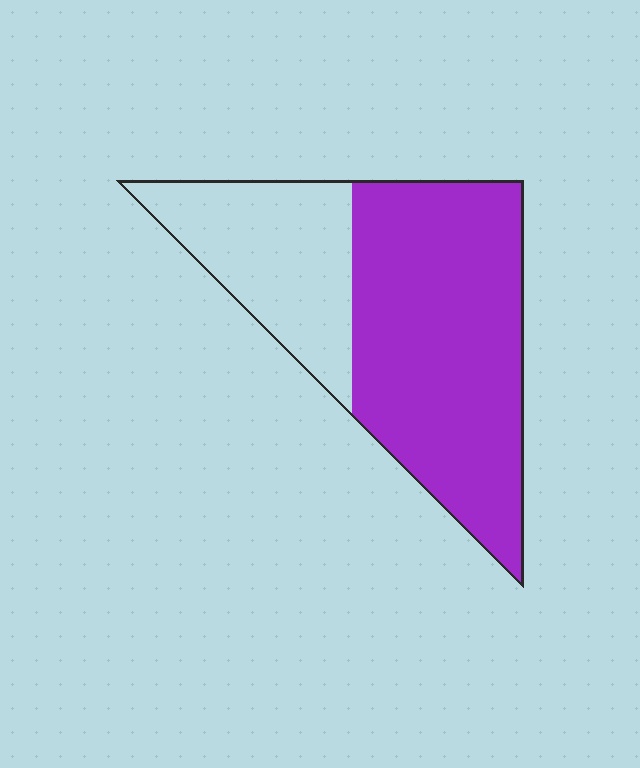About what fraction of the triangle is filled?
About two thirds (2/3).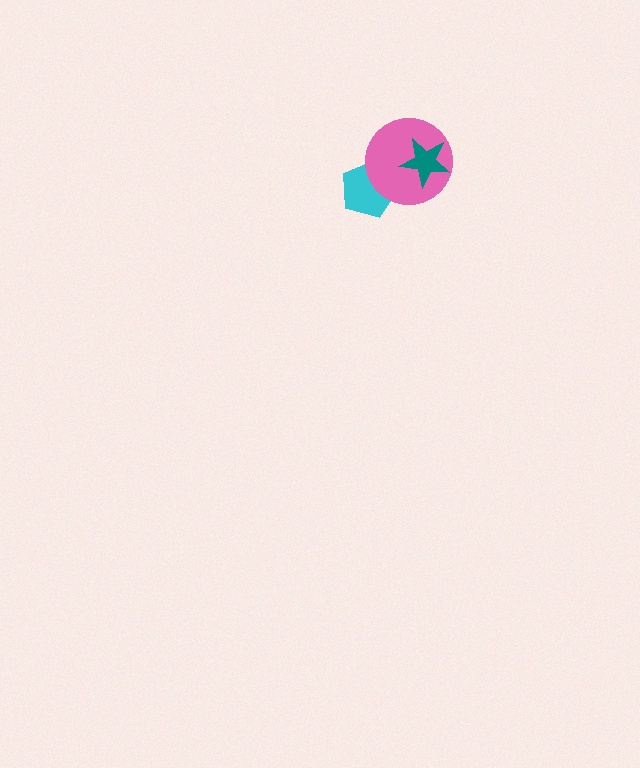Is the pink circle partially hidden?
Yes, it is partially covered by another shape.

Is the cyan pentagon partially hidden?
Yes, it is partially covered by another shape.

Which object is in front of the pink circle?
The teal star is in front of the pink circle.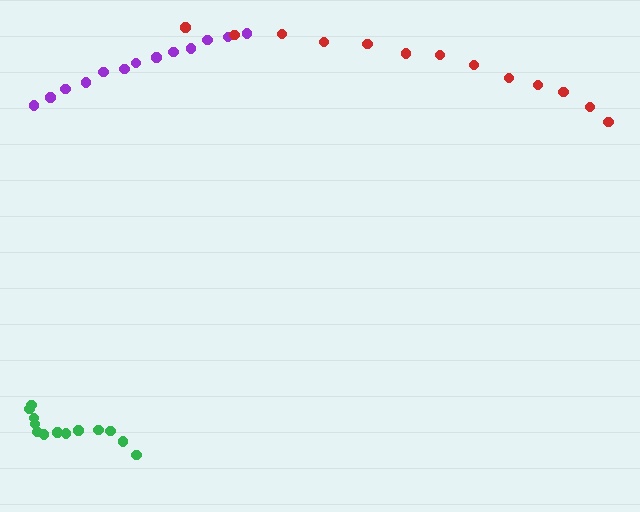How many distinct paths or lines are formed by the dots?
There are 3 distinct paths.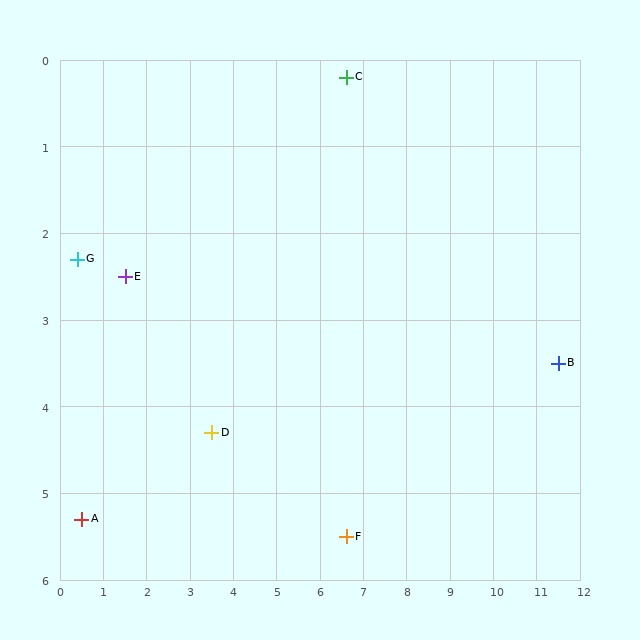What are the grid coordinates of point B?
Point B is at approximately (11.5, 3.5).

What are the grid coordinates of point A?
Point A is at approximately (0.5, 5.3).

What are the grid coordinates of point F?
Point F is at approximately (6.6, 5.5).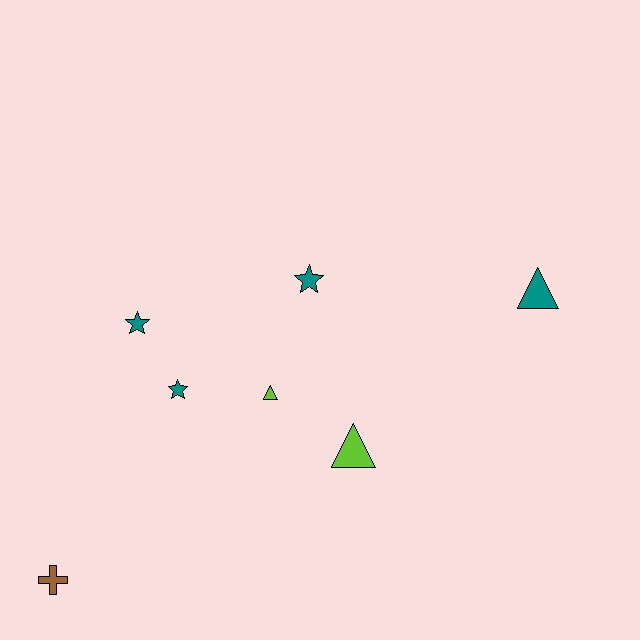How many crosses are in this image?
There is 1 cross.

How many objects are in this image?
There are 7 objects.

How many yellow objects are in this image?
There are no yellow objects.